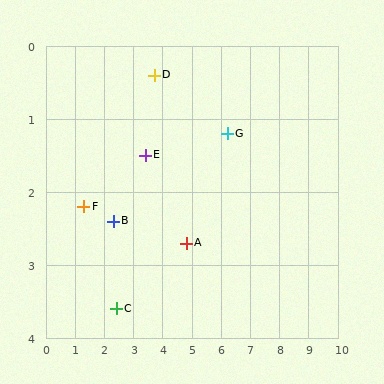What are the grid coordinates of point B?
Point B is at approximately (2.3, 2.4).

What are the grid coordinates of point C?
Point C is at approximately (2.4, 3.6).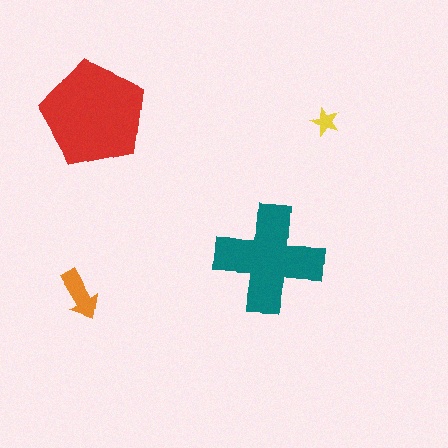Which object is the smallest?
The yellow star.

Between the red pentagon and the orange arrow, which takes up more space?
The red pentagon.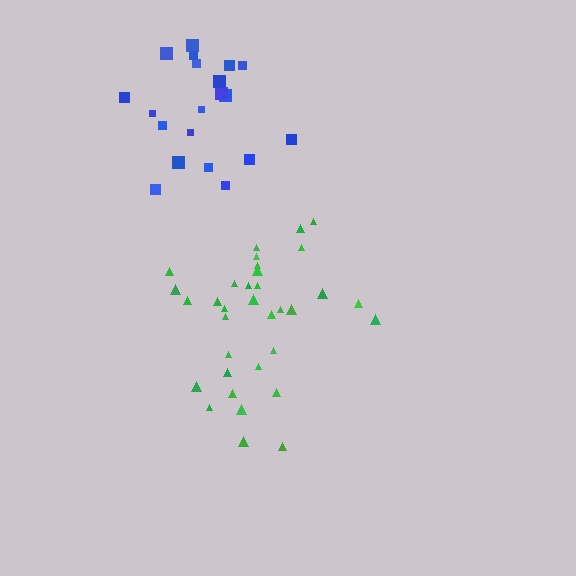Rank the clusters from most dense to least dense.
green, blue.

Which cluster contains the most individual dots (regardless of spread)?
Green (34).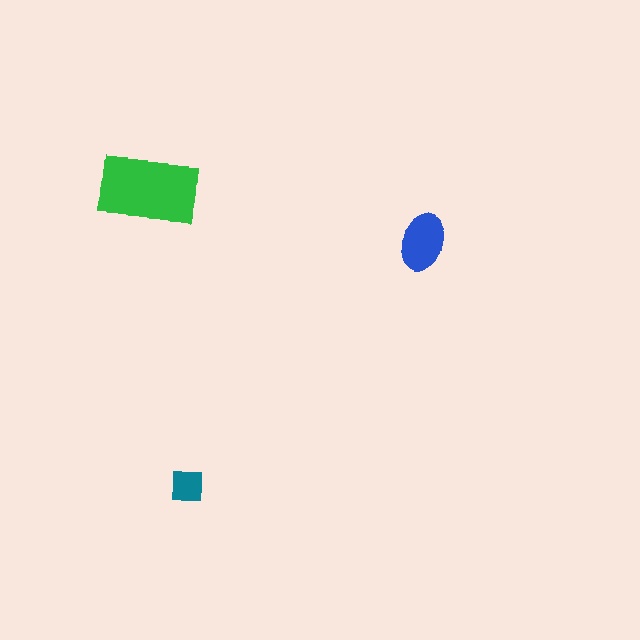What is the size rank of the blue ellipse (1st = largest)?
2nd.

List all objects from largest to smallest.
The green rectangle, the blue ellipse, the teal square.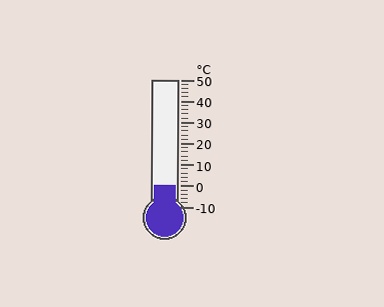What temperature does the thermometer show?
The thermometer shows approximately 0°C.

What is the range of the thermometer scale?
The thermometer scale ranges from -10°C to 50°C.